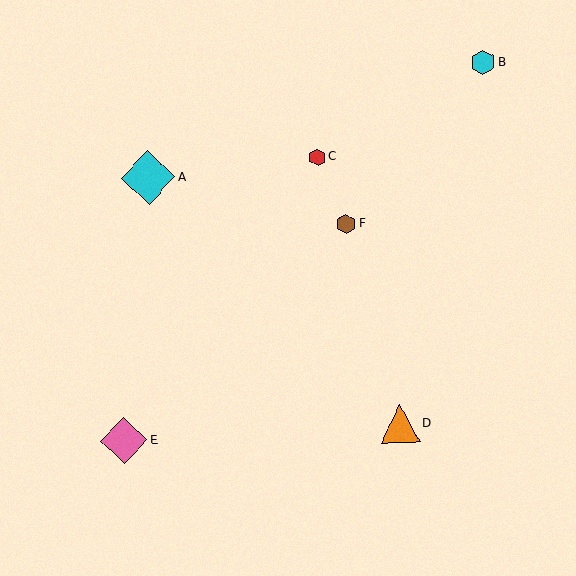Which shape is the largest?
The cyan diamond (labeled A) is the largest.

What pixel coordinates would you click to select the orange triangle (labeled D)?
Click at (400, 424) to select the orange triangle D.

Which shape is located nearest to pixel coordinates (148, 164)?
The cyan diamond (labeled A) at (148, 178) is nearest to that location.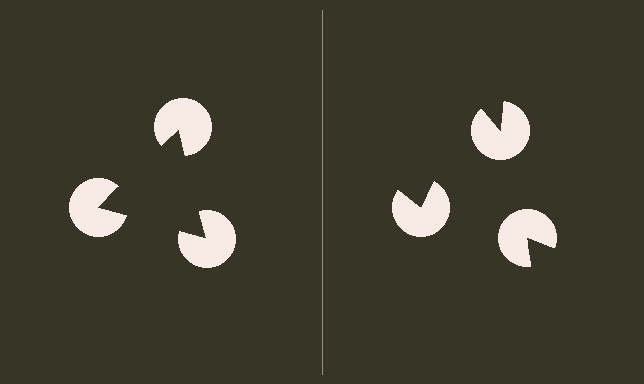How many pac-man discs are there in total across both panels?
6 — 3 on each side.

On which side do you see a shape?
An illusory triangle appears on the left side. On the right side the wedge cuts are rotated, so no coherent shape forms.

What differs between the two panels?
The pac-man discs are positioned identically on both sides; only the wedge orientations differ. On the left they align to a triangle; on the right they are misaligned.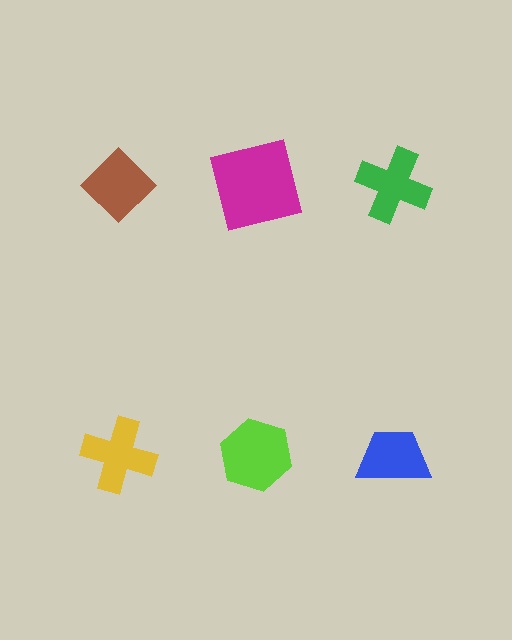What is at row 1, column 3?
A green cross.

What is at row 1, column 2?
A magenta square.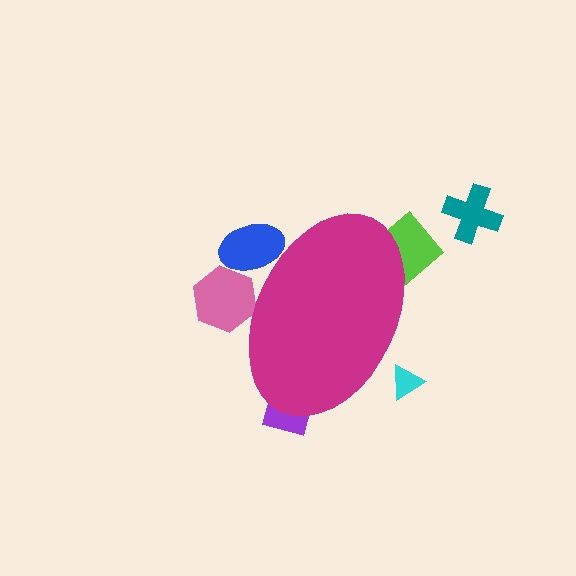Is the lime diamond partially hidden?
Yes, the lime diamond is partially hidden behind the magenta ellipse.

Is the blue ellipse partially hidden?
Yes, the blue ellipse is partially hidden behind the magenta ellipse.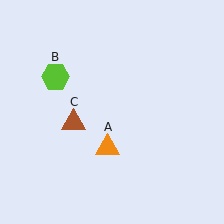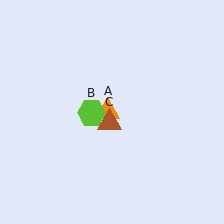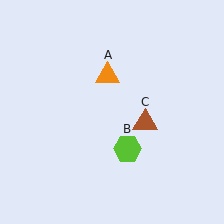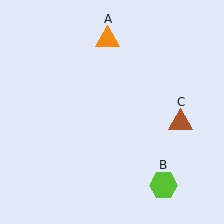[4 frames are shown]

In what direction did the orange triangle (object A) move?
The orange triangle (object A) moved up.